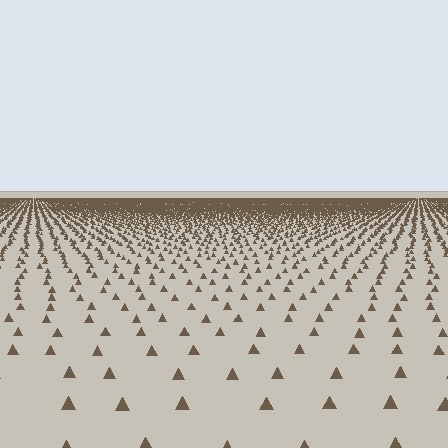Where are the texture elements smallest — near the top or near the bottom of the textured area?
Near the top.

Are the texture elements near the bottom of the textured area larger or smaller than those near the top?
Larger. Near the bottom, elements are closer to the viewer and appear at a bigger on-screen size.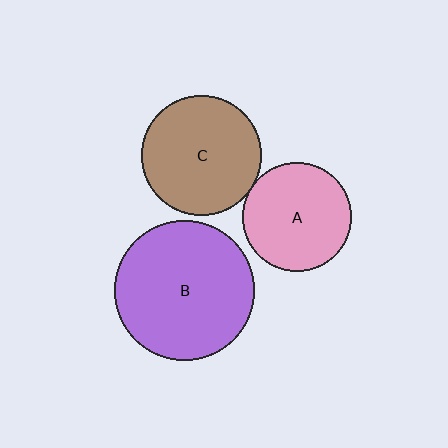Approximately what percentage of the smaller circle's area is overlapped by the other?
Approximately 5%.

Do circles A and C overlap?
Yes.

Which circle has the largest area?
Circle B (purple).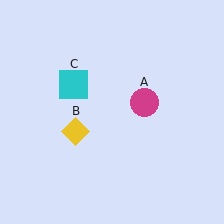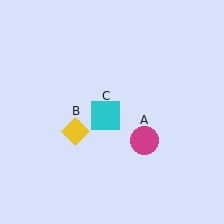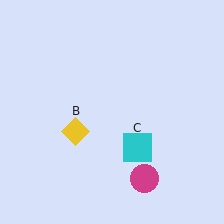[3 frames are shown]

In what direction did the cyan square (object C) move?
The cyan square (object C) moved down and to the right.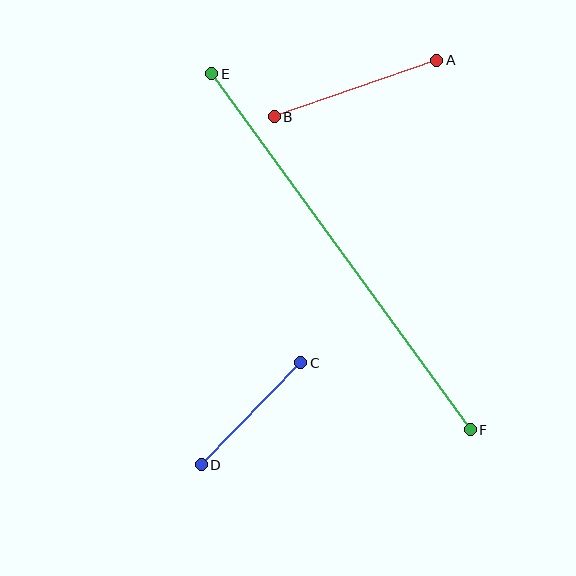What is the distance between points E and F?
The distance is approximately 440 pixels.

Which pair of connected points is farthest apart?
Points E and F are farthest apart.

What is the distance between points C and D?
The distance is approximately 142 pixels.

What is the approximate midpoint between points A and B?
The midpoint is at approximately (355, 88) pixels.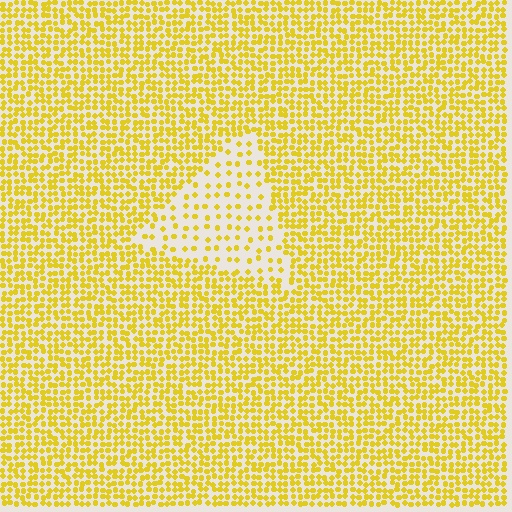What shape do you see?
I see a triangle.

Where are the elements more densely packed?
The elements are more densely packed outside the triangle boundary.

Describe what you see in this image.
The image contains small yellow elements arranged at two different densities. A triangle-shaped region is visible where the elements are less densely packed than the surrounding area.